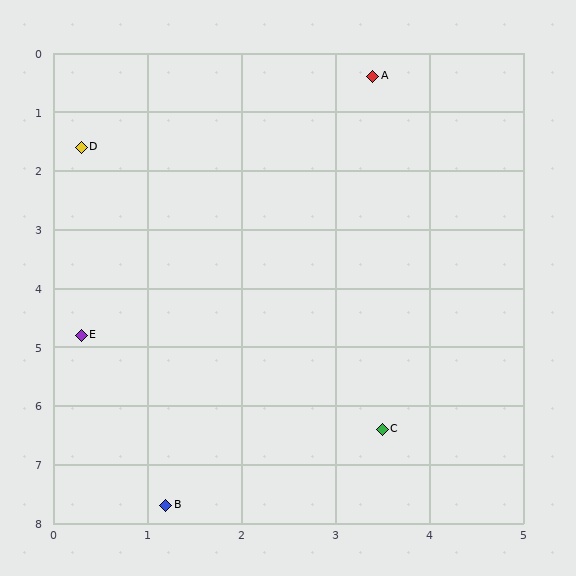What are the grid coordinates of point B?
Point B is at approximately (1.2, 7.7).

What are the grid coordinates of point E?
Point E is at approximately (0.3, 4.8).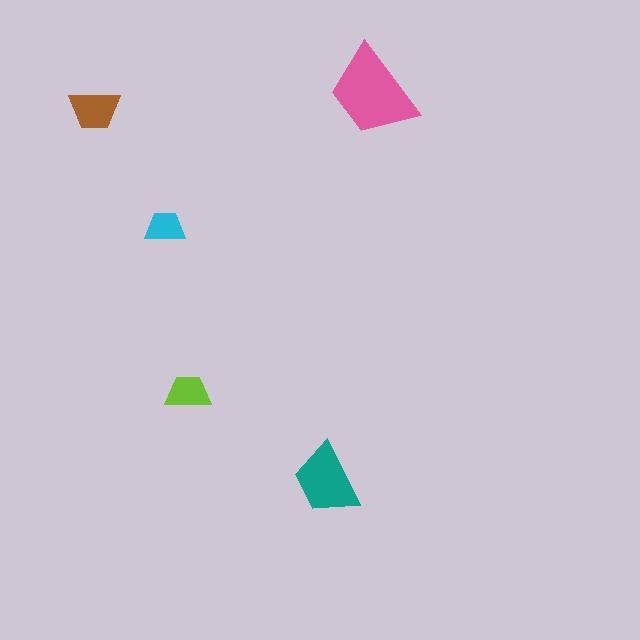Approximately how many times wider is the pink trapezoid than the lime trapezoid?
About 2 times wider.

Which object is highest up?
The pink trapezoid is topmost.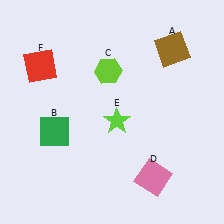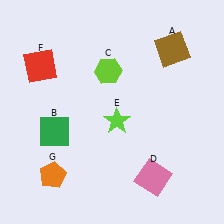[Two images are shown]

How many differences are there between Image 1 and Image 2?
There is 1 difference between the two images.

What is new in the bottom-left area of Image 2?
An orange pentagon (G) was added in the bottom-left area of Image 2.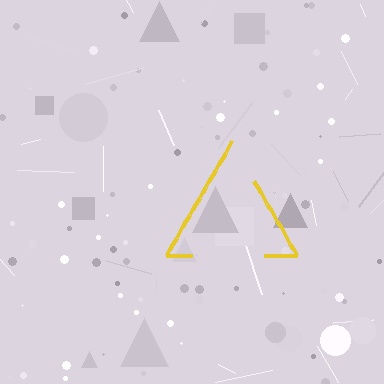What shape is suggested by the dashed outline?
The dashed outline suggests a triangle.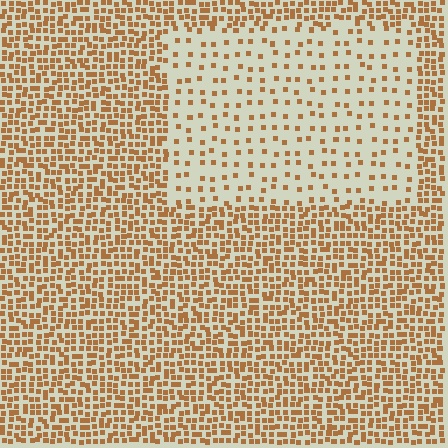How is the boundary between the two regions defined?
The boundary is defined by a change in element density (approximately 3.0x ratio). All elements are the same color, size, and shape.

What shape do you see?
I see a rectangle.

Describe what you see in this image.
The image contains small brown elements arranged at two different densities. A rectangle-shaped region is visible where the elements are less densely packed than the surrounding area.